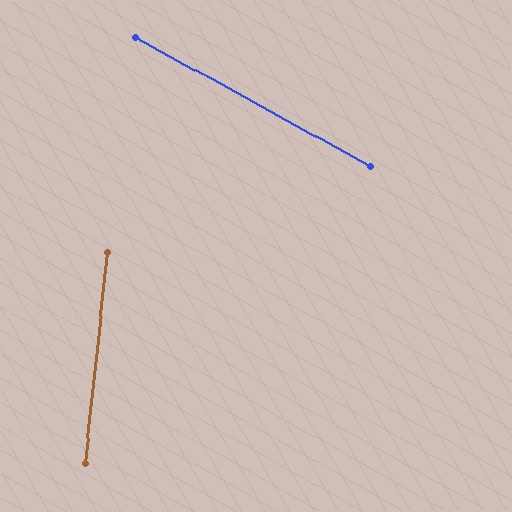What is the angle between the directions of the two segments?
Approximately 67 degrees.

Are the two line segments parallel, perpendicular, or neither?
Neither parallel nor perpendicular — they differ by about 67°.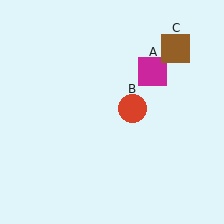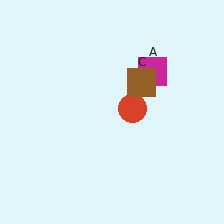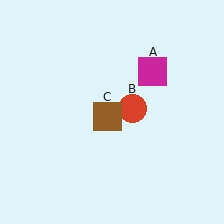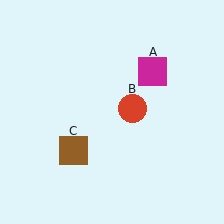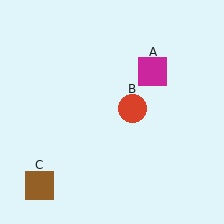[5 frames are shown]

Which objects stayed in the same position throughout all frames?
Magenta square (object A) and red circle (object B) remained stationary.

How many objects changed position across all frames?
1 object changed position: brown square (object C).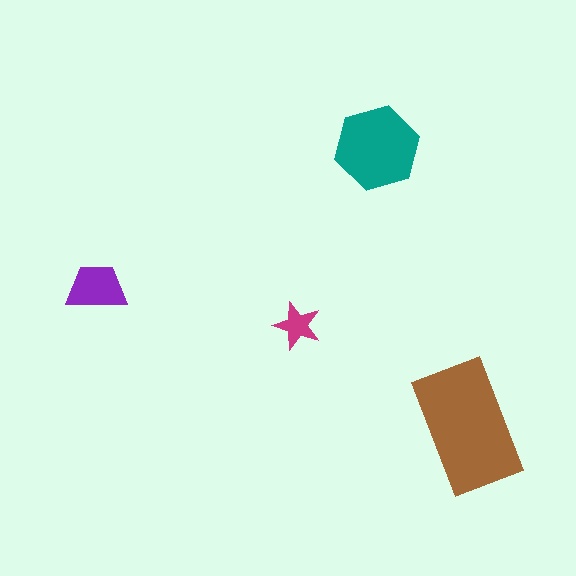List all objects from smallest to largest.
The magenta star, the purple trapezoid, the teal hexagon, the brown rectangle.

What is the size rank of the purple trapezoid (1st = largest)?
3rd.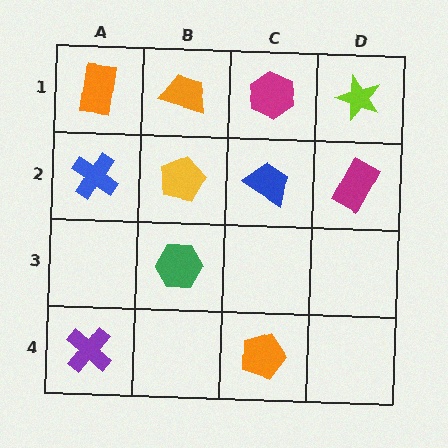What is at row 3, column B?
A green hexagon.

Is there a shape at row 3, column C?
No, that cell is empty.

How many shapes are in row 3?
1 shape.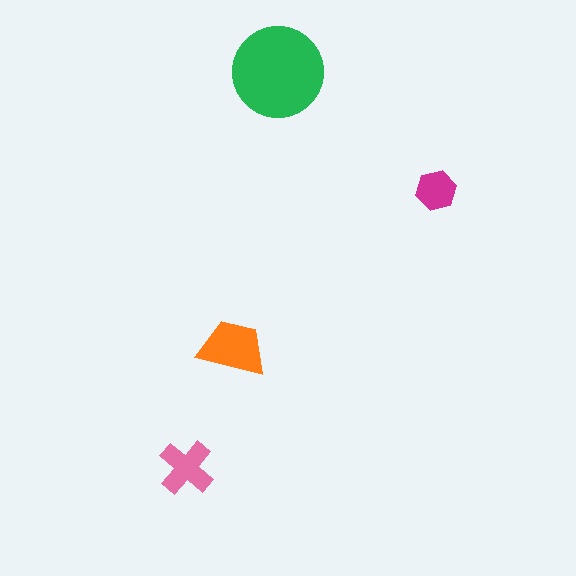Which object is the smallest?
The magenta hexagon.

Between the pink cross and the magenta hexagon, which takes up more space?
The pink cross.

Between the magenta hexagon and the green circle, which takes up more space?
The green circle.